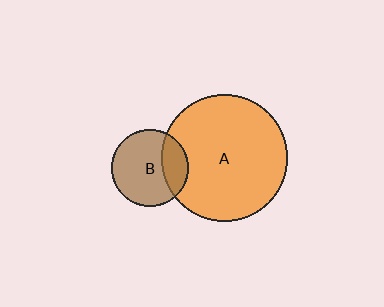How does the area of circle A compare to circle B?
Approximately 2.7 times.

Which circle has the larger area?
Circle A (orange).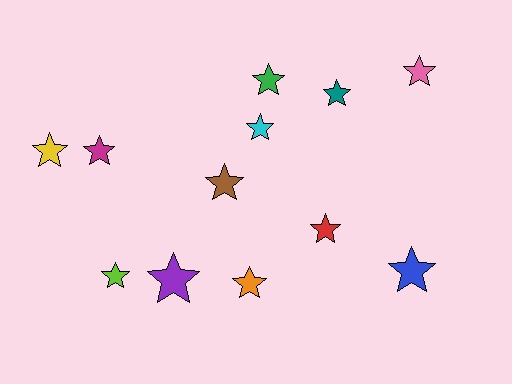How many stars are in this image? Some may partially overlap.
There are 12 stars.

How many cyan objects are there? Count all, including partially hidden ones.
There is 1 cyan object.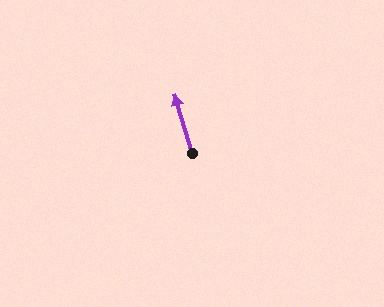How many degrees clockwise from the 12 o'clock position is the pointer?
Approximately 343 degrees.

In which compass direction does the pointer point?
North.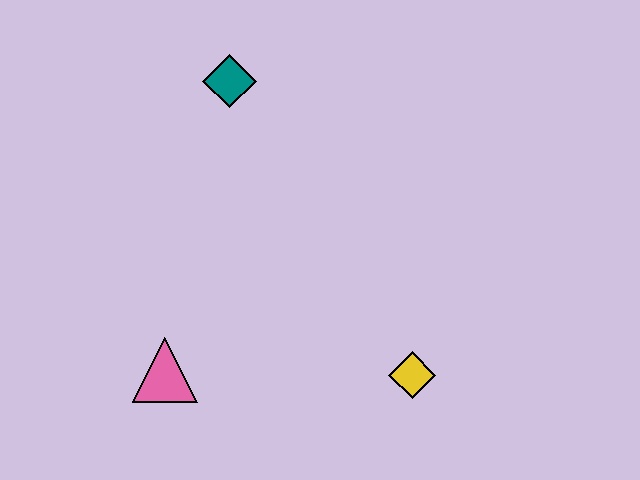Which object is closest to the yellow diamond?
The pink triangle is closest to the yellow diamond.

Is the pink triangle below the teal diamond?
Yes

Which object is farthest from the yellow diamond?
The teal diamond is farthest from the yellow diamond.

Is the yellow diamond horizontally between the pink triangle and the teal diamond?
No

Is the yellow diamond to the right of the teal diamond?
Yes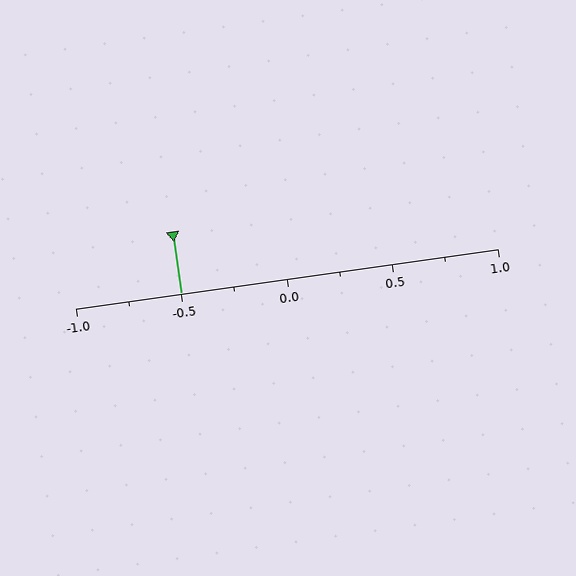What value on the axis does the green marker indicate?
The marker indicates approximately -0.5.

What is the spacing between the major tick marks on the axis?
The major ticks are spaced 0.5 apart.